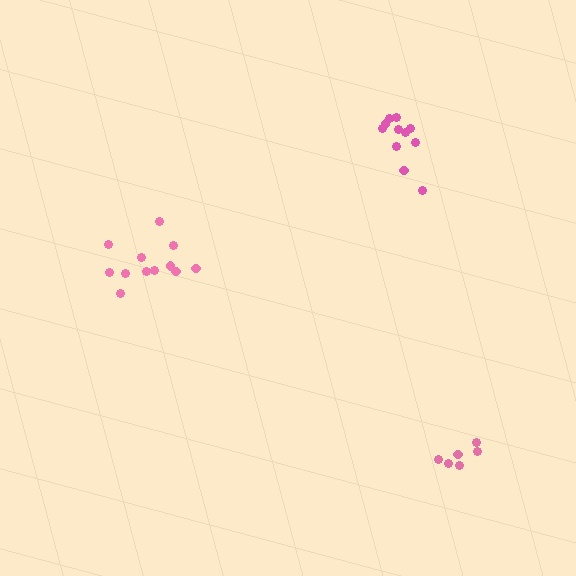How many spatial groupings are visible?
There are 3 spatial groupings.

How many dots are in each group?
Group 1: 6 dots, Group 2: 12 dots, Group 3: 11 dots (29 total).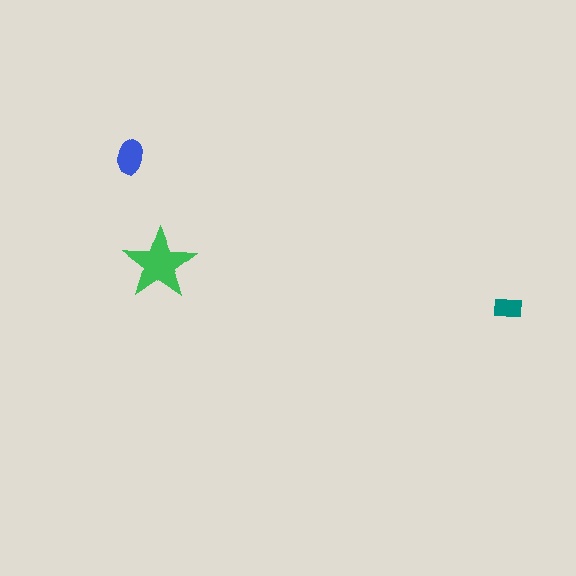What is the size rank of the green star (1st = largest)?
1st.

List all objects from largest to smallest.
The green star, the blue ellipse, the teal rectangle.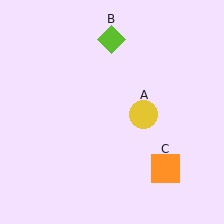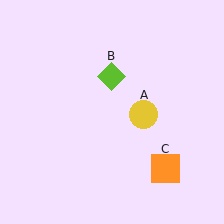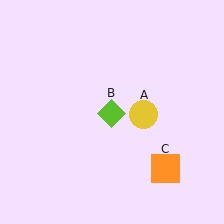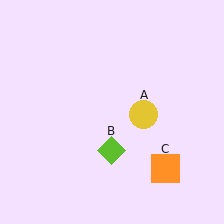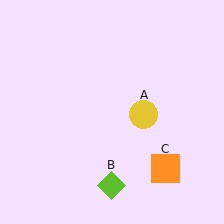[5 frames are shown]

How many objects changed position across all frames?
1 object changed position: lime diamond (object B).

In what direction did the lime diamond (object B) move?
The lime diamond (object B) moved down.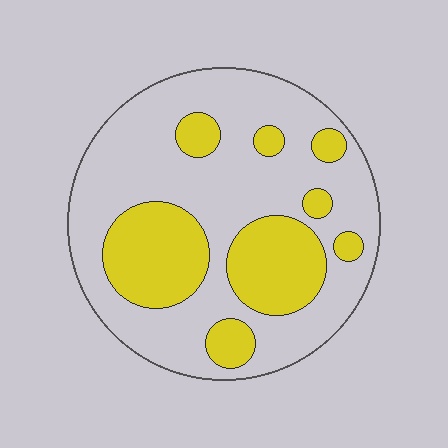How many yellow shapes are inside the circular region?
8.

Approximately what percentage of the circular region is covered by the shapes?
Approximately 30%.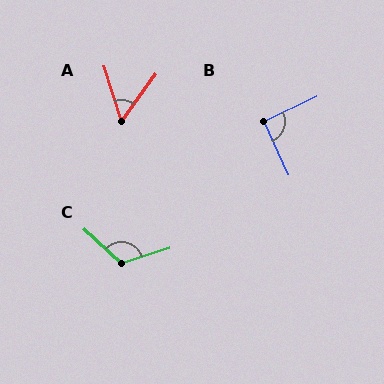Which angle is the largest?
C, at approximately 119 degrees.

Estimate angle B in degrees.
Approximately 91 degrees.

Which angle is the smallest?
A, at approximately 53 degrees.